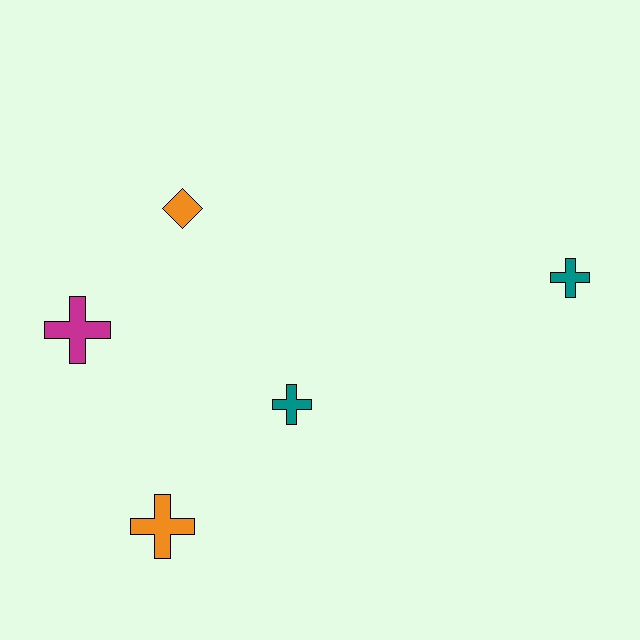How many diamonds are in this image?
There is 1 diamond.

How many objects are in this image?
There are 5 objects.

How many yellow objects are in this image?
There are no yellow objects.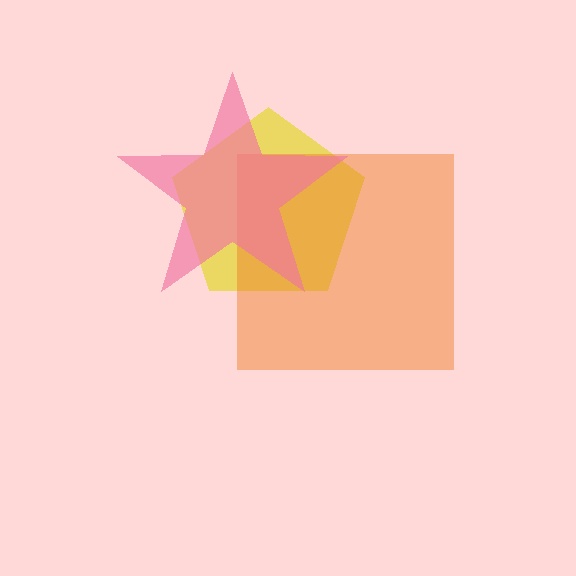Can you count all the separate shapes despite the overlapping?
Yes, there are 3 separate shapes.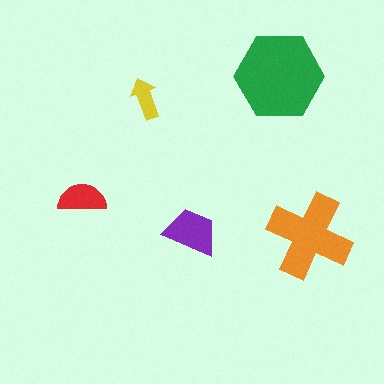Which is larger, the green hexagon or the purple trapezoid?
The green hexagon.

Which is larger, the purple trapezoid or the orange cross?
The orange cross.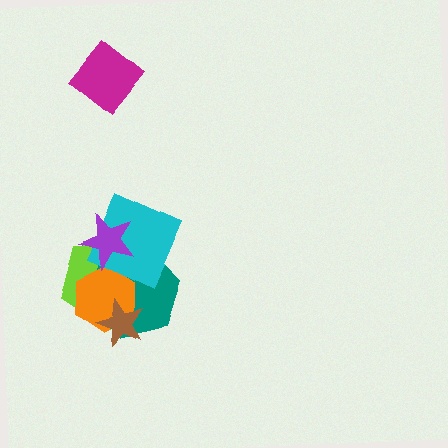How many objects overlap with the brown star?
3 objects overlap with the brown star.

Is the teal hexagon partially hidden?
Yes, it is partially covered by another shape.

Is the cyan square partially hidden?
Yes, it is partially covered by another shape.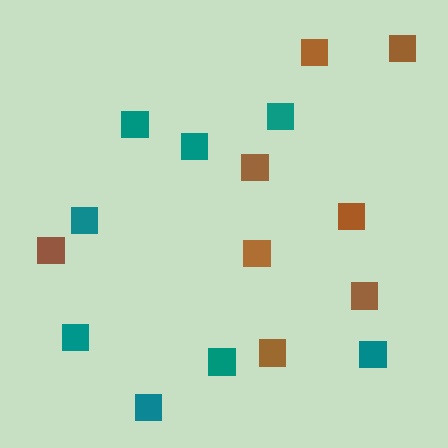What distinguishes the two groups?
There are 2 groups: one group of teal squares (8) and one group of brown squares (8).